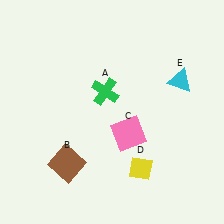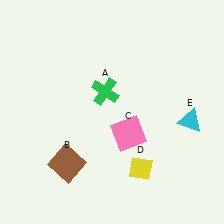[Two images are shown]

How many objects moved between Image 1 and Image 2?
1 object moved between the two images.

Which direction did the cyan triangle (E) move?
The cyan triangle (E) moved down.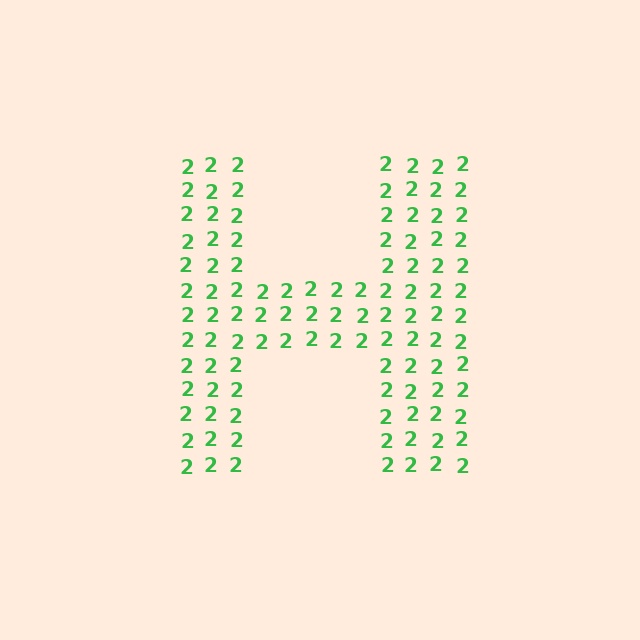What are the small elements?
The small elements are digit 2's.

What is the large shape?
The large shape is the letter H.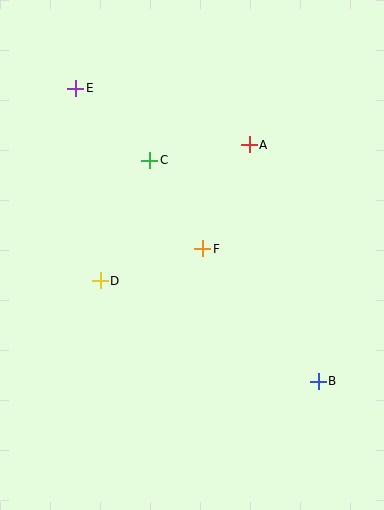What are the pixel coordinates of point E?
Point E is at (76, 88).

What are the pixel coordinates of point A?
Point A is at (249, 145).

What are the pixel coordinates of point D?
Point D is at (100, 281).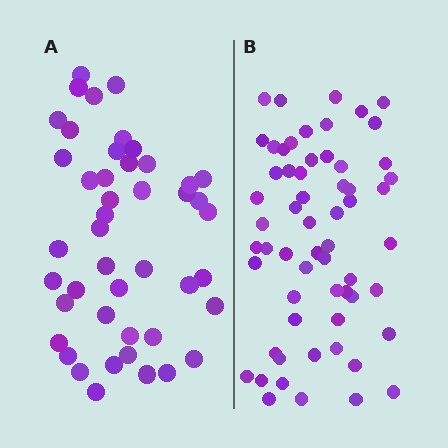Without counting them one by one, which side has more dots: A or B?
Region B (the right region) has more dots.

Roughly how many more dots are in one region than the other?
Region B has approximately 15 more dots than region A.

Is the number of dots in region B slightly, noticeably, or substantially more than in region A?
Region B has noticeably more, but not dramatically so. The ratio is roughly 1.3 to 1.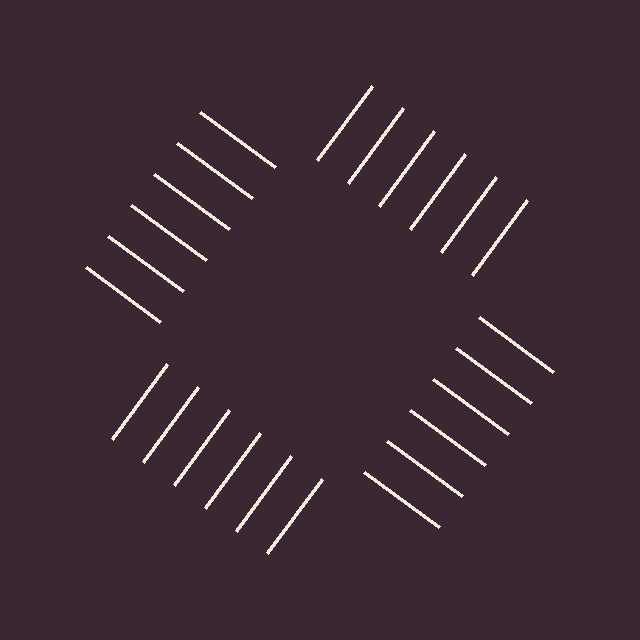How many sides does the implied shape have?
4 sides — the line-ends trace a square.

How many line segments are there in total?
24 — 6 along each of the 4 edges.